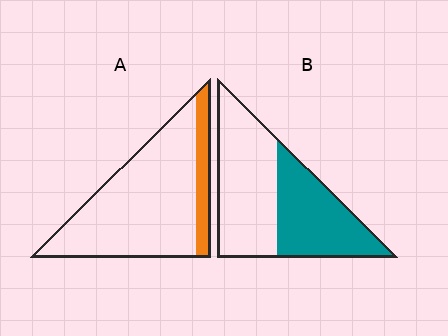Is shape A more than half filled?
No.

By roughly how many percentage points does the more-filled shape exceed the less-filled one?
By roughly 30 percentage points (B over A).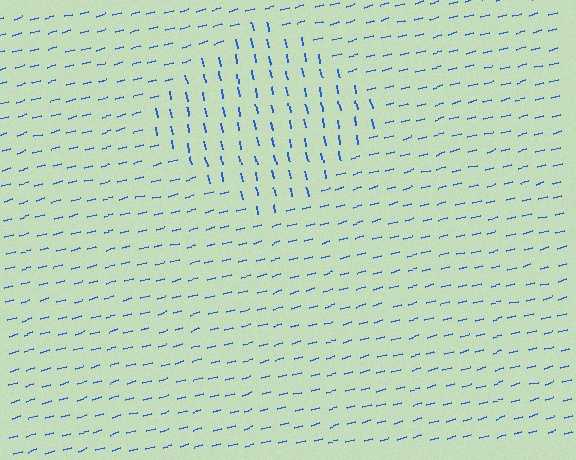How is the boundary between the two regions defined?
The boundary is defined purely by a change in line orientation (approximately 86 degrees difference). All lines are the same color and thickness.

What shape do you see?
I see a diamond.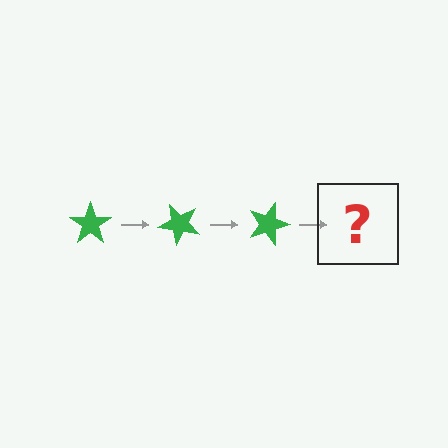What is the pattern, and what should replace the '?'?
The pattern is that the star rotates 45 degrees each step. The '?' should be a green star rotated 135 degrees.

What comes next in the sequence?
The next element should be a green star rotated 135 degrees.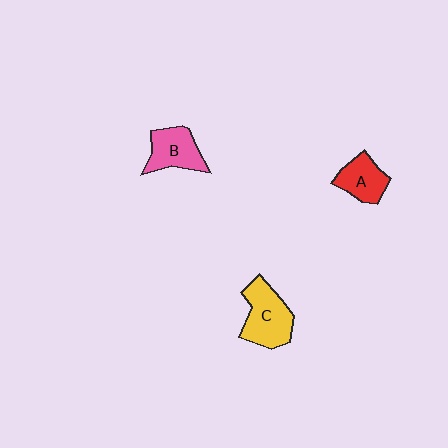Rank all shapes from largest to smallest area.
From largest to smallest: C (yellow), B (pink), A (red).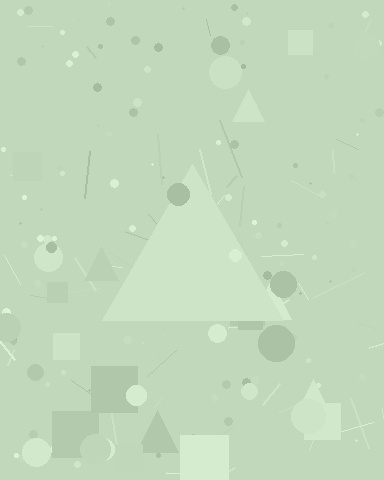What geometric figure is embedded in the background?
A triangle is embedded in the background.